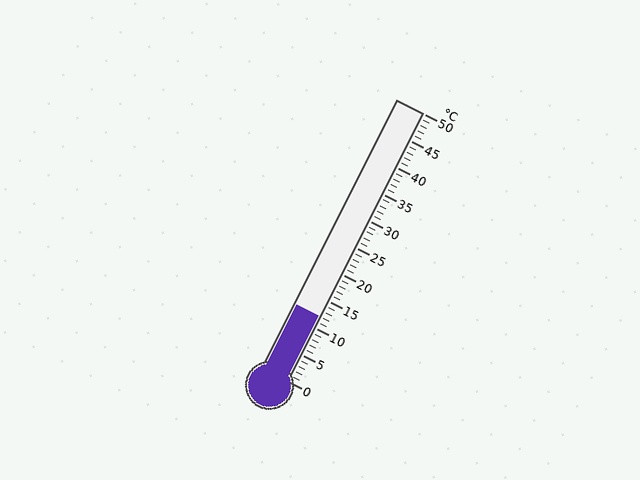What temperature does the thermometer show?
The thermometer shows approximately 12°C.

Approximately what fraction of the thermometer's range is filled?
The thermometer is filled to approximately 25% of its range.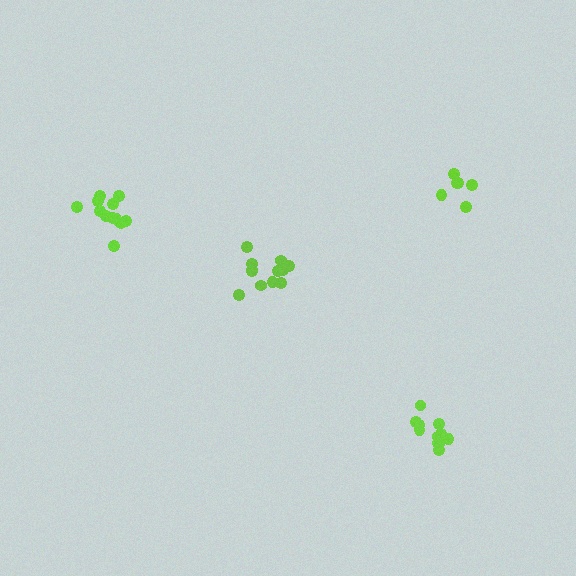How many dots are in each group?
Group 1: 11 dots, Group 2: 12 dots, Group 3: 12 dots, Group 4: 6 dots (41 total).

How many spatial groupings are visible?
There are 4 spatial groupings.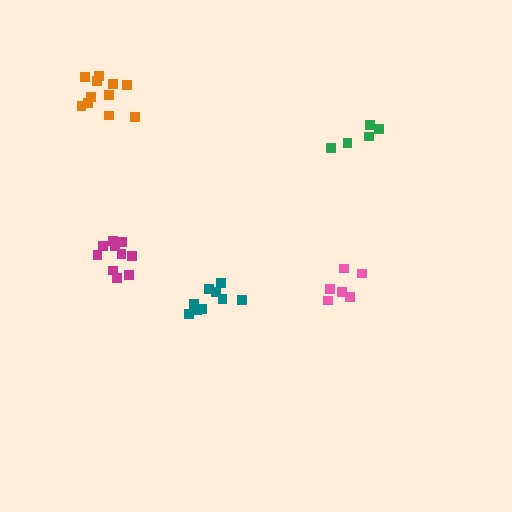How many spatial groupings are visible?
There are 5 spatial groupings.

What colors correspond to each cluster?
The clusters are colored: pink, magenta, teal, orange, green.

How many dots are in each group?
Group 1: 6 dots, Group 2: 10 dots, Group 3: 9 dots, Group 4: 11 dots, Group 5: 5 dots (41 total).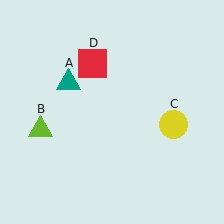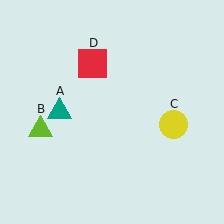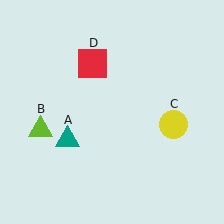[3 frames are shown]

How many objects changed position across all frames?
1 object changed position: teal triangle (object A).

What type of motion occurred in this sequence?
The teal triangle (object A) rotated counterclockwise around the center of the scene.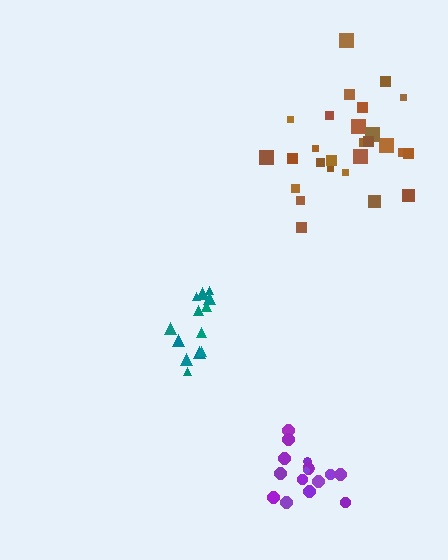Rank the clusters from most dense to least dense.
purple, teal, brown.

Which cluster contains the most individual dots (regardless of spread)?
Brown (27).